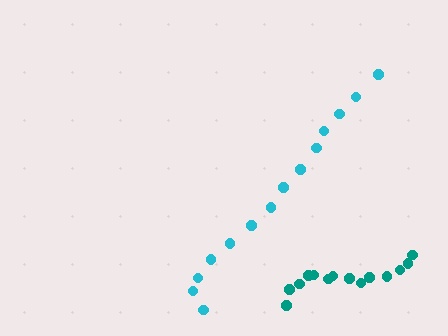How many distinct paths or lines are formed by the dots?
There are 2 distinct paths.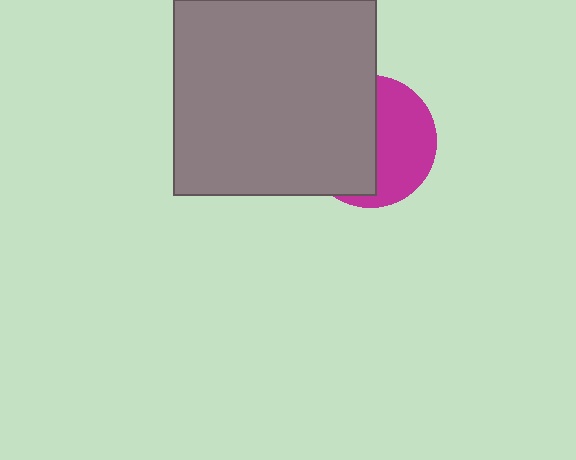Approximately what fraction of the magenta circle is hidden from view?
Roughly 54% of the magenta circle is hidden behind the gray rectangle.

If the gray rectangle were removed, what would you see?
You would see the complete magenta circle.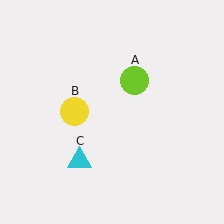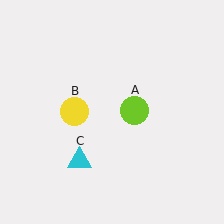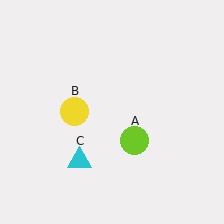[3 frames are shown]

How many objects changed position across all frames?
1 object changed position: lime circle (object A).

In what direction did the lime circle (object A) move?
The lime circle (object A) moved down.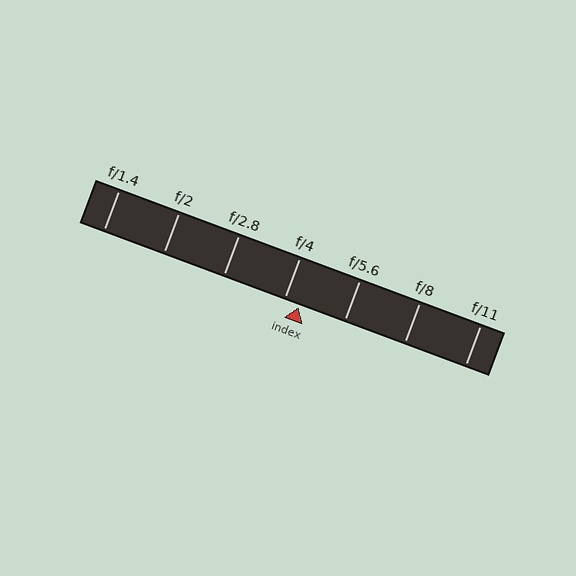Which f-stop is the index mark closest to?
The index mark is closest to f/4.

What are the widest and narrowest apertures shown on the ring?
The widest aperture shown is f/1.4 and the narrowest is f/11.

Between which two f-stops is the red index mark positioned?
The index mark is between f/4 and f/5.6.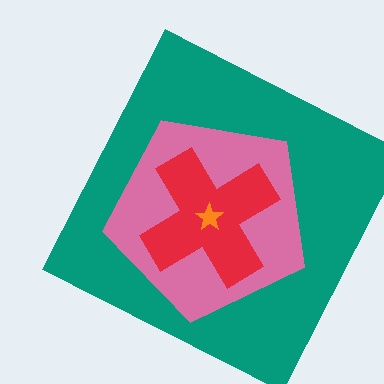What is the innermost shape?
The orange star.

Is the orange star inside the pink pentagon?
Yes.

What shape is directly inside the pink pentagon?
The red cross.